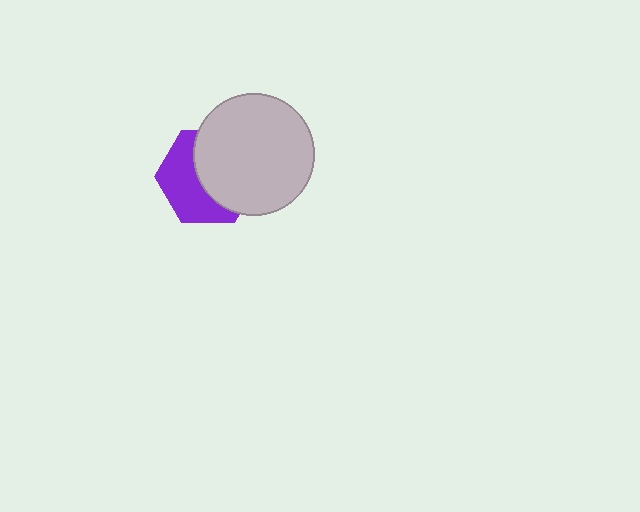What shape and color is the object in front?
The object in front is a light gray circle.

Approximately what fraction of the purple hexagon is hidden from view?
Roughly 53% of the purple hexagon is hidden behind the light gray circle.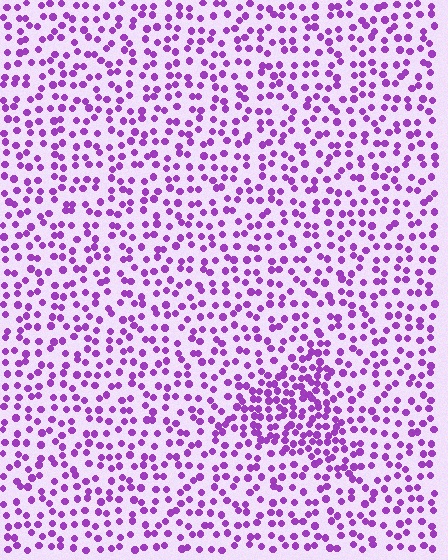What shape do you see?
I see a triangle.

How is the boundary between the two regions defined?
The boundary is defined by a change in element density (approximately 1.9x ratio). All elements are the same color, size, and shape.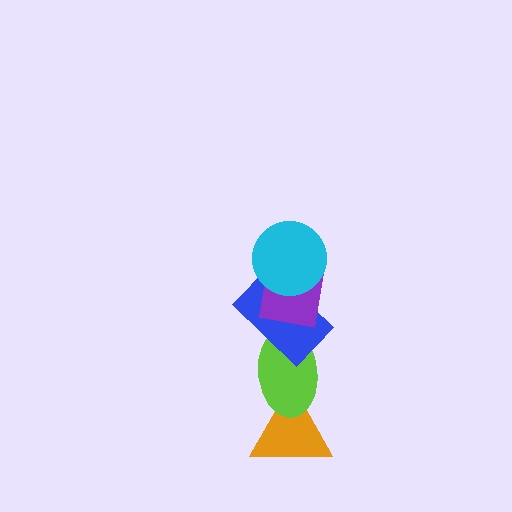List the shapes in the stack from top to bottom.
From top to bottom: the cyan circle, the purple square, the blue rectangle, the lime ellipse, the orange triangle.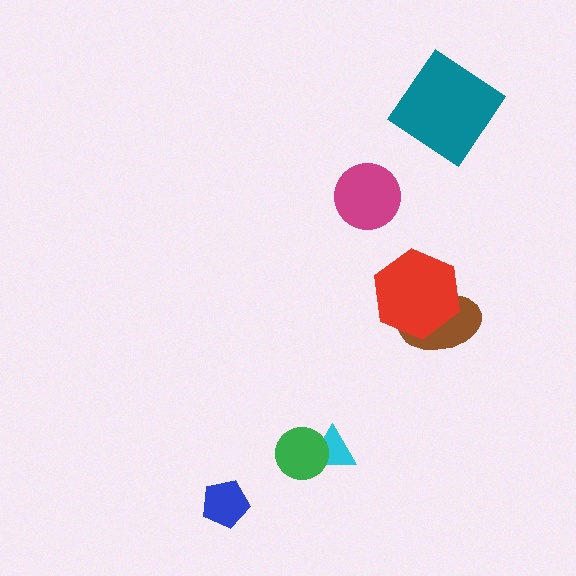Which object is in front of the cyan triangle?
The green circle is in front of the cyan triangle.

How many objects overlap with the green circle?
1 object overlaps with the green circle.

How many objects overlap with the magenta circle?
0 objects overlap with the magenta circle.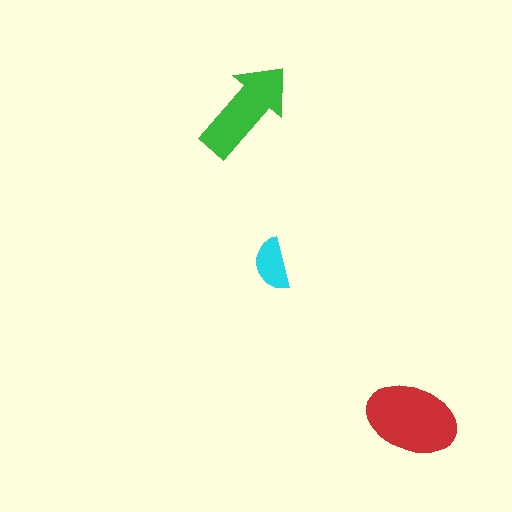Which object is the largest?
The red ellipse.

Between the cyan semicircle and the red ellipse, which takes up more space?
The red ellipse.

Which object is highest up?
The green arrow is topmost.